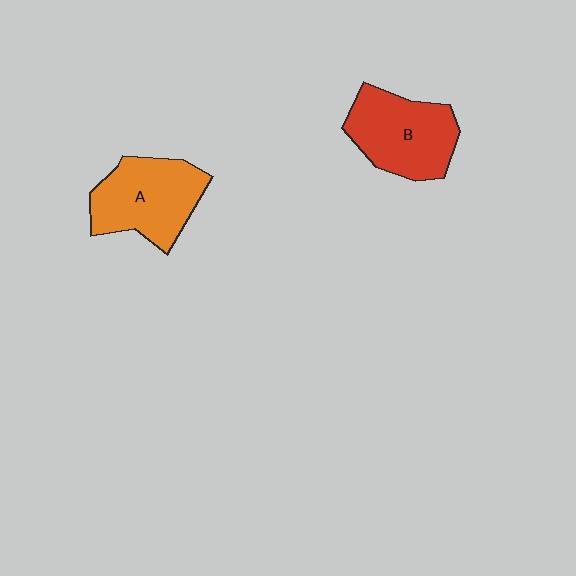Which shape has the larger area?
Shape A (orange).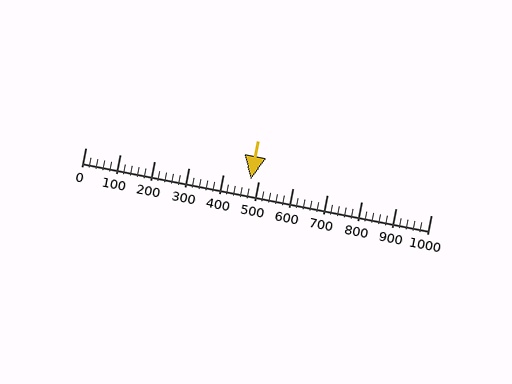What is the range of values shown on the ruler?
The ruler shows values from 0 to 1000.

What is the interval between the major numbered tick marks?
The major tick marks are spaced 100 units apart.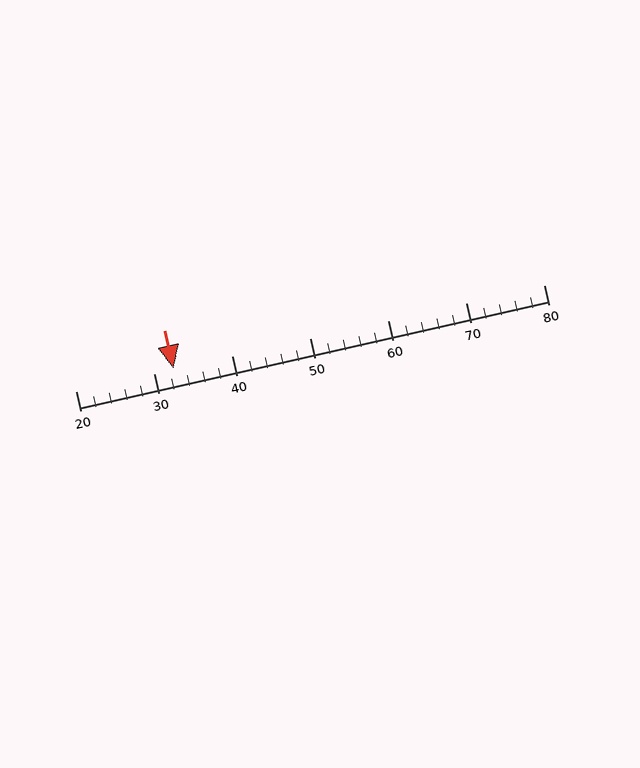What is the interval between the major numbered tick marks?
The major tick marks are spaced 10 units apart.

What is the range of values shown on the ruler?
The ruler shows values from 20 to 80.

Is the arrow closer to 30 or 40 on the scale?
The arrow is closer to 30.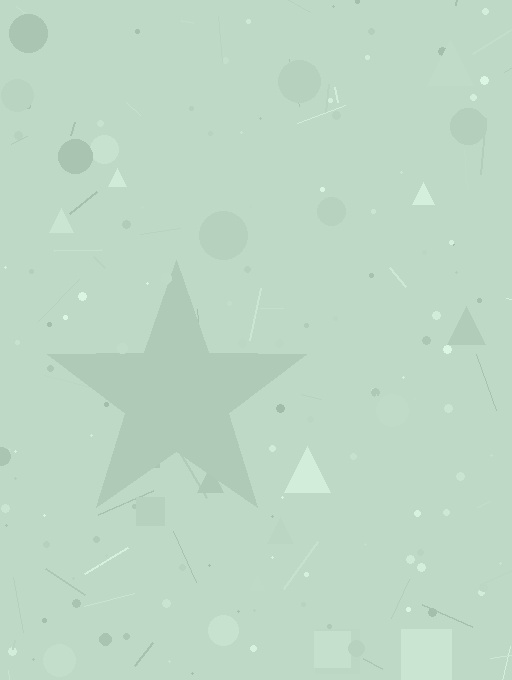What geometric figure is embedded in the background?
A star is embedded in the background.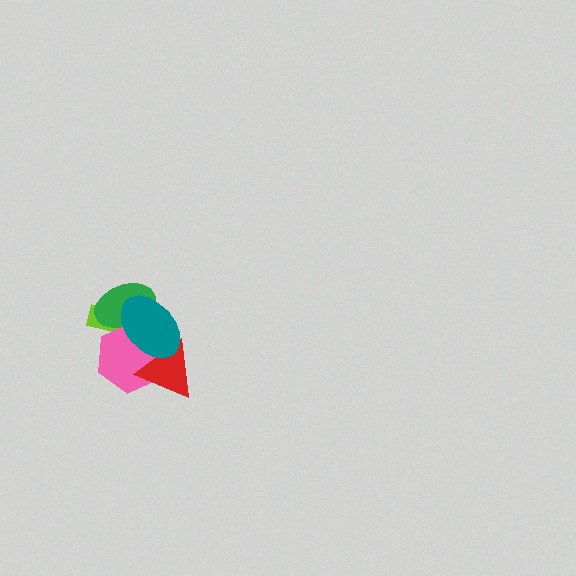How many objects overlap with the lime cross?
4 objects overlap with the lime cross.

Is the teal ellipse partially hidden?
No, no other shape covers it.